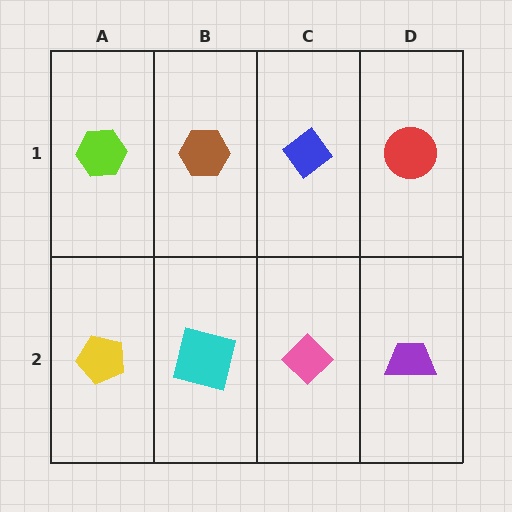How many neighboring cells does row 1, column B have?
3.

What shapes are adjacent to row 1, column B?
A cyan square (row 2, column B), a lime hexagon (row 1, column A), a blue diamond (row 1, column C).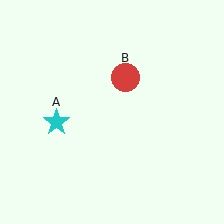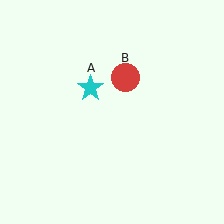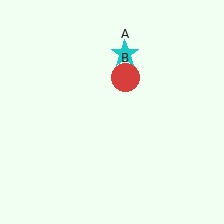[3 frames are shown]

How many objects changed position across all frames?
1 object changed position: cyan star (object A).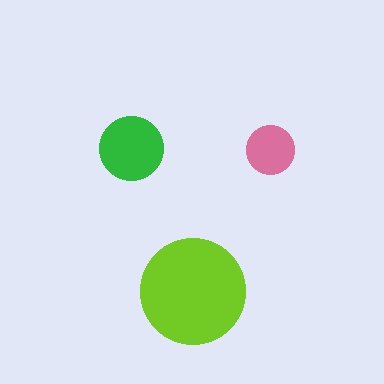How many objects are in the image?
There are 3 objects in the image.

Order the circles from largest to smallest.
the lime one, the green one, the pink one.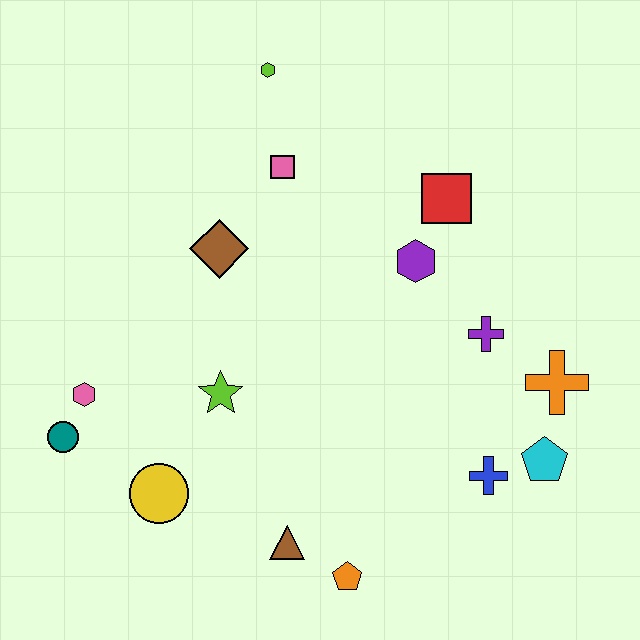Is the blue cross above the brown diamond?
No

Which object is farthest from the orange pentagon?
The lime hexagon is farthest from the orange pentagon.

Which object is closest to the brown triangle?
The orange pentagon is closest to the brown triangle.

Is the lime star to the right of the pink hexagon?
Yes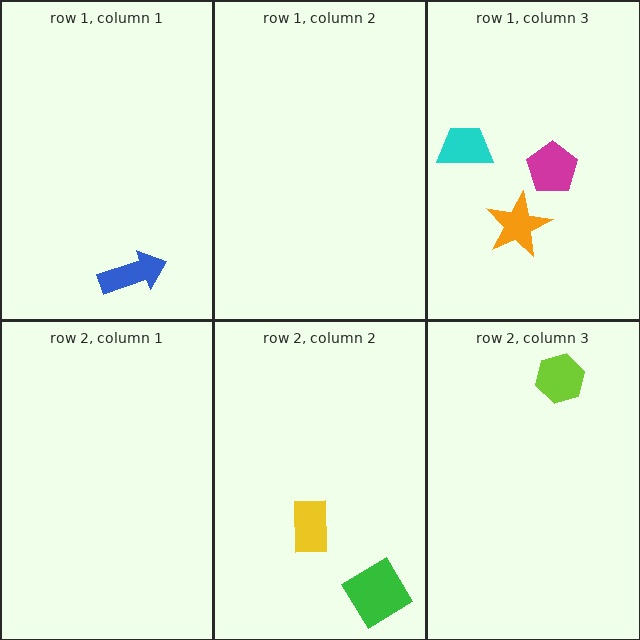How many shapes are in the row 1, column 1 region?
1.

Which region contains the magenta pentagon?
The row 1, column 3 region.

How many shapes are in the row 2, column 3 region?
1.